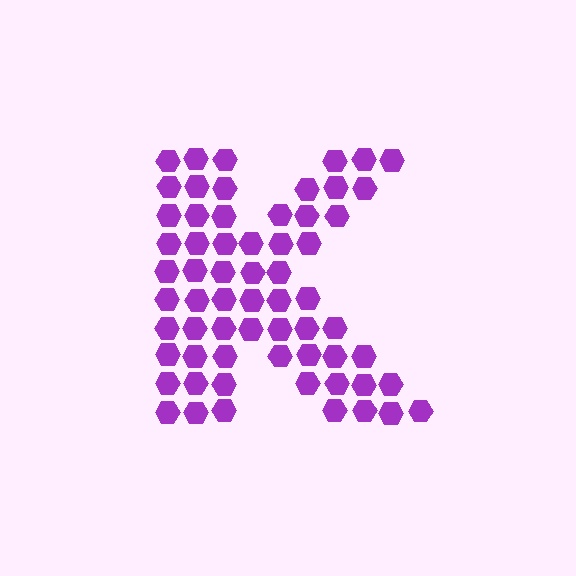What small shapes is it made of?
It is made of small hexagons.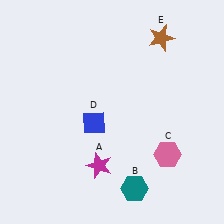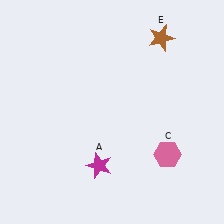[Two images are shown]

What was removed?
The blue diamond (D), the teal hexagon (B) were removed in Image 2.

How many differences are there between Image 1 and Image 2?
There are 2 differences between the two images.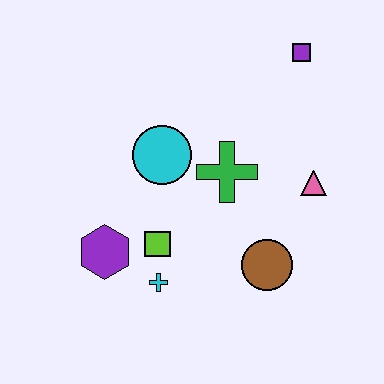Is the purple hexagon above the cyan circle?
No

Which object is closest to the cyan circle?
The green cross is closest to the cyan circle.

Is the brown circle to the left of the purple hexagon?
No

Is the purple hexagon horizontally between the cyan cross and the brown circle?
No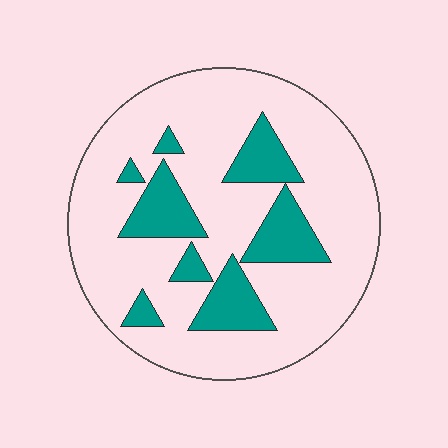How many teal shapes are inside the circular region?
8.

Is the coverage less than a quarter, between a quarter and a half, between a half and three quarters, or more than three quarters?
Less than a quarter.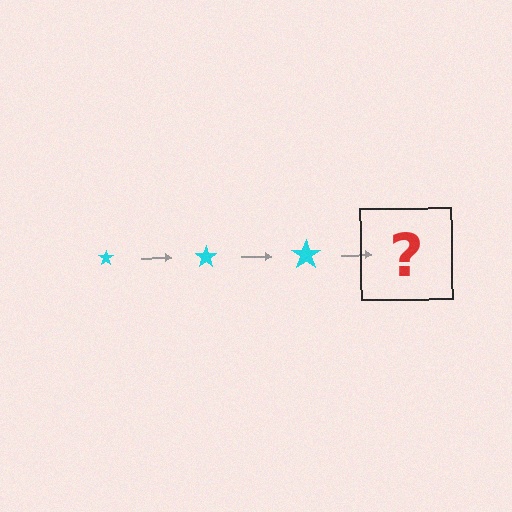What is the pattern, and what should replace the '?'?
The pattern is that the star gets progressively larger each step. The '?' should be a cyan star, larger than the previous one.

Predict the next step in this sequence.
The next step is a cyan star, larger than the previous one.